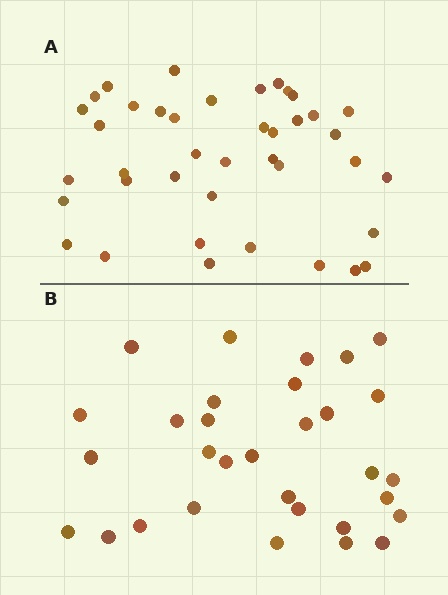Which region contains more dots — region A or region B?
Region A (the top region) has more dots.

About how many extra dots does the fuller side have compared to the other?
Region A has roughly 8 or so more dots than region B.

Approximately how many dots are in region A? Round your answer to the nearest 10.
About 40 dots.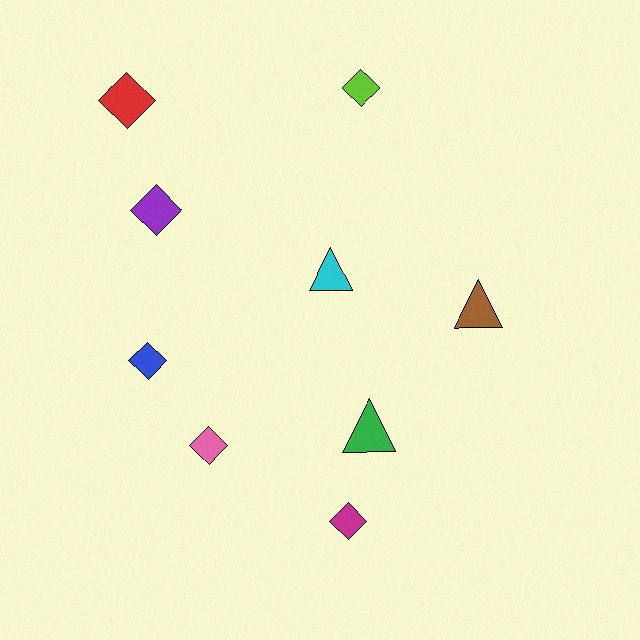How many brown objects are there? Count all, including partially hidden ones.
There is 1 brown object.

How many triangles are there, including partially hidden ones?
There are 3 triangles.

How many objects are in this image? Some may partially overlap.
There are 9 objects.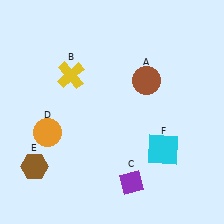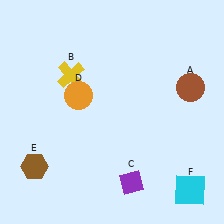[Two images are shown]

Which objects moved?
The objects that moved are: the brown circle (A), the orange circle (D), the cyan square (F).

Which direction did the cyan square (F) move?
The cyan square (F) moved down.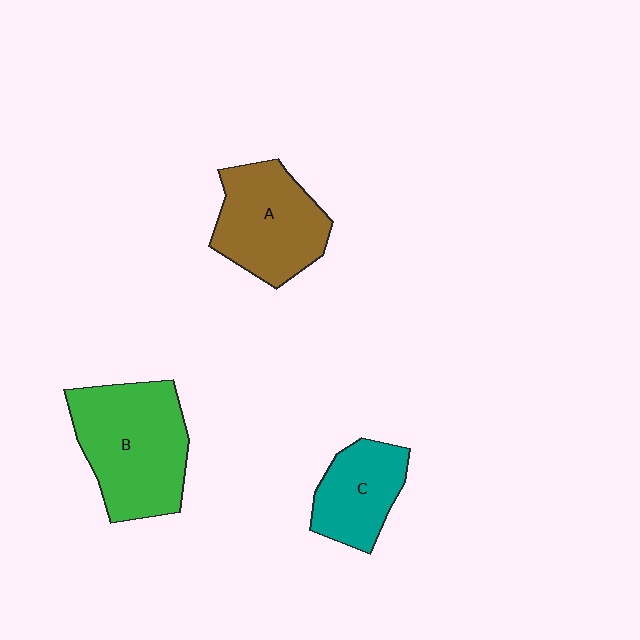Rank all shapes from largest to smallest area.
From largest to smallest: B (green), A (brown), C (teal).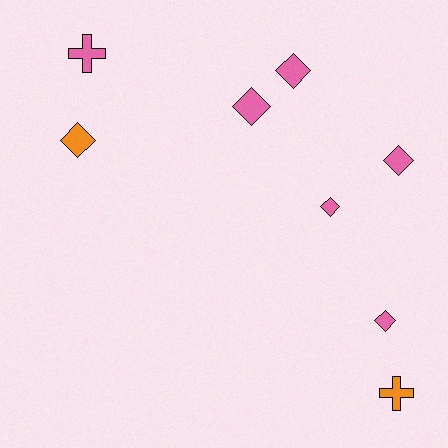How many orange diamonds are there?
There is 1 orange diamond.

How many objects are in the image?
There are 8 objects.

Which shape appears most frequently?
Diamond, with 6 objects.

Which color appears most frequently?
Pink, with 6 objects.